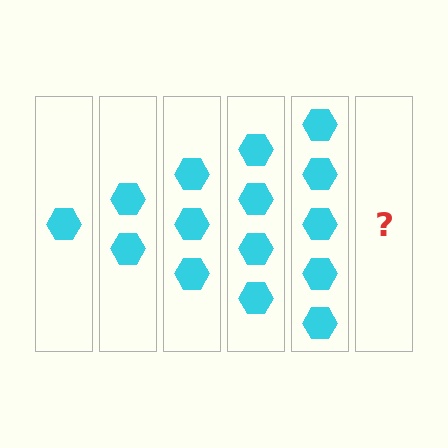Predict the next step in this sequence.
The next step is 6 hexagons.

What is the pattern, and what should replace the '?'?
The pattern is that each step adds one more hexagon. The '?' should be 6 hexagons.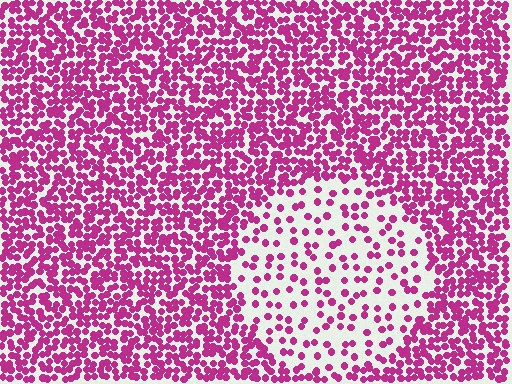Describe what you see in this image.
The image contains small magenta elements arranged at two different densities. A circle-shaped region is visible where the elements are less densely packed than the surrounding area.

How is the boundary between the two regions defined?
The boundary is defined by a change in element density (approximately 2.8x ratio). All elements are the same color, size, and shape.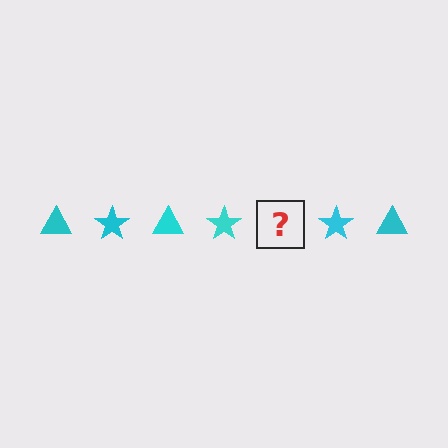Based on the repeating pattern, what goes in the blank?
The blank should be a cyan triangle.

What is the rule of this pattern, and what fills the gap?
The rule is that the pattern cycles through triangle, star shapes in cyan. The gap should be filled with a cyan triangle.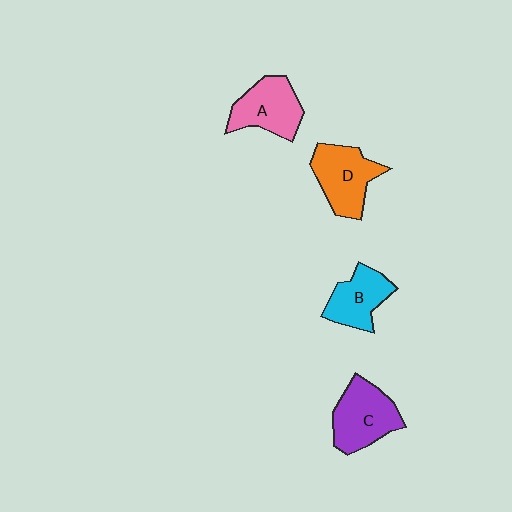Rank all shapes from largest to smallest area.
From largest to smallest: C (purple), D (orange), A (pink), B (cyan).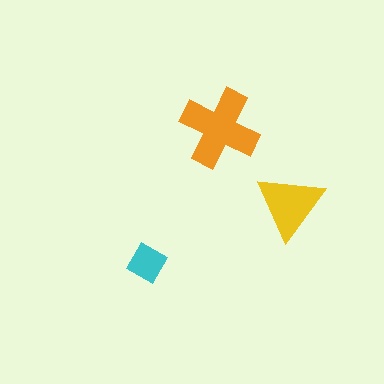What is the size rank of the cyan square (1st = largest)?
3rd.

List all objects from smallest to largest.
The cyan square, the yellow triangle, the orange cross.